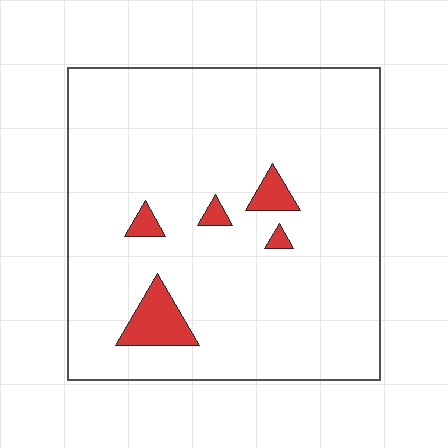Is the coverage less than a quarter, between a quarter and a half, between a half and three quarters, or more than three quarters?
Less than a quarter.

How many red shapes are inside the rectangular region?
5.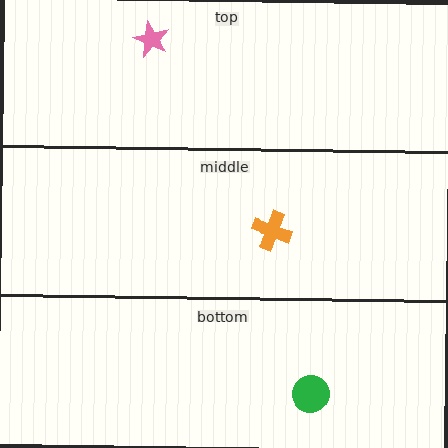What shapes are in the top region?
The pink star.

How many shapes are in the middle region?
1.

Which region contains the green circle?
The bottom region.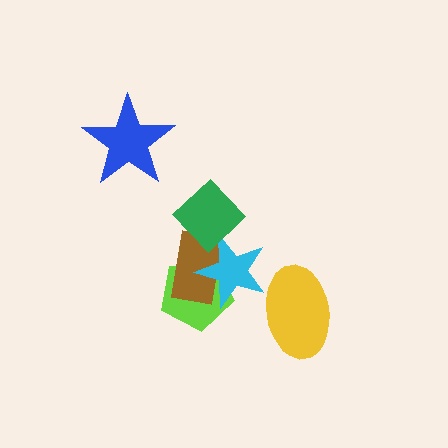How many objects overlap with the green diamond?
1 object overlaps with the green diamond.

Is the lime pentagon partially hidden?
Yes, it is partially covered by another shape.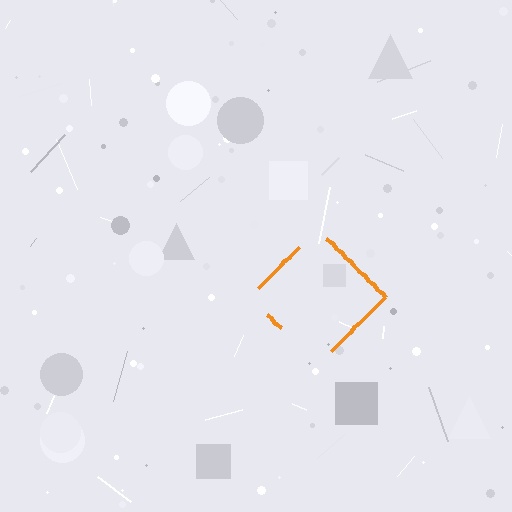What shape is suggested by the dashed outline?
The dashed outline suggests a diamond.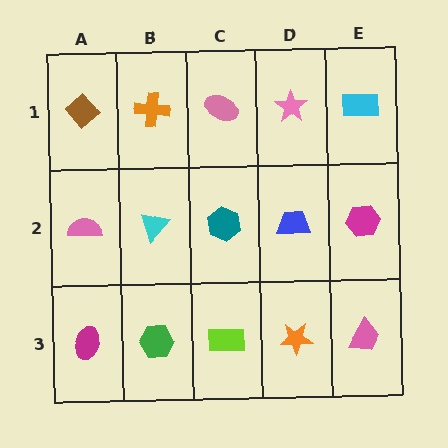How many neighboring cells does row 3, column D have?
3.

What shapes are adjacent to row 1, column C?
A teal hexagon (row 2, column C), an orange cross (row 1, column B), a pink star (row 1, column D).